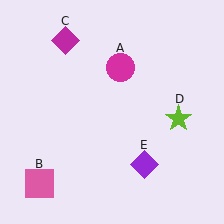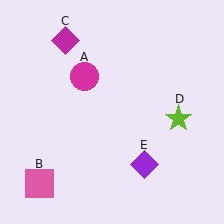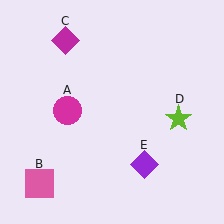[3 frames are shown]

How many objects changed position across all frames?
1 object changed position: magenta circle (object A).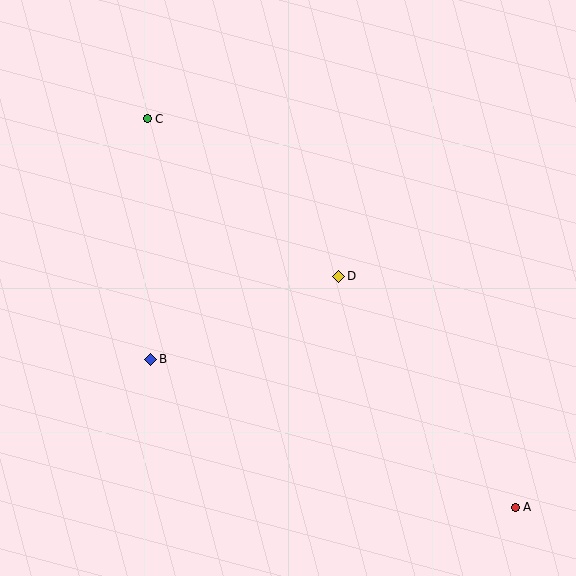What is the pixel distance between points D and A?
The distance between D and A is 291 pixels.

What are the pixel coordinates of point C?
Point C is at (147, 119).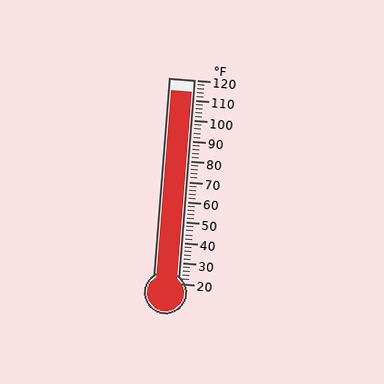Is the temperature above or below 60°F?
The temperature is above 60°F.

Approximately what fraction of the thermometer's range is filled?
The thermometer is filled to approximately 95% of its range.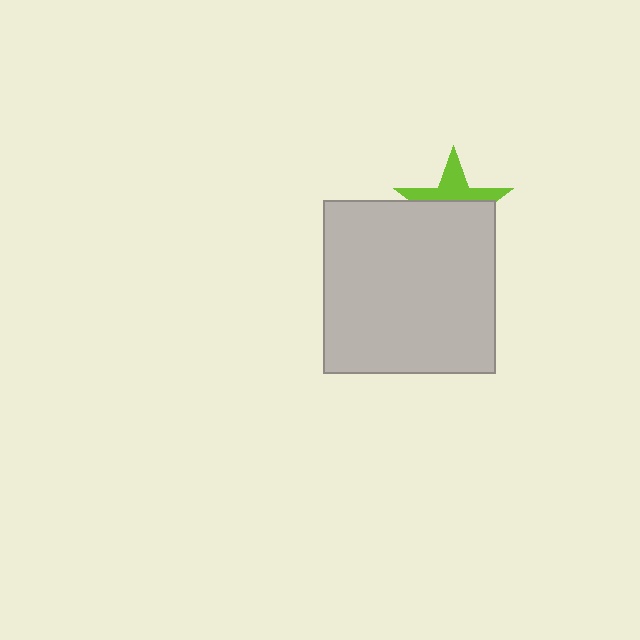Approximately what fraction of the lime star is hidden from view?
Roughly 60% of the lime star is hidden behind the light gray square.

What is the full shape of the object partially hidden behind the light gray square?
The partially hidden object is a lime star.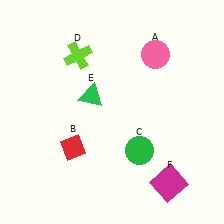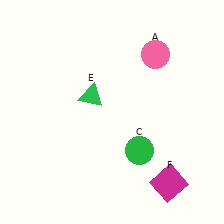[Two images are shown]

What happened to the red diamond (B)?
The red diamond (B) was removed in Image 2. It was in the bottom-left area of Image 1.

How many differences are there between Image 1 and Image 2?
There are 2 differences between the two images.